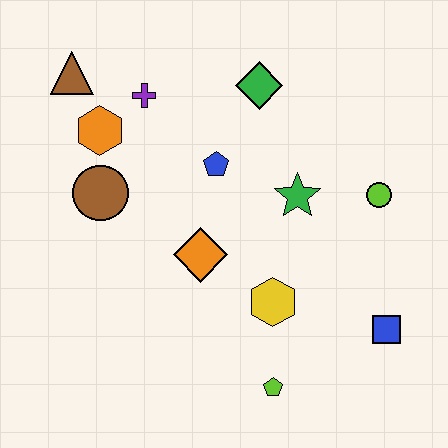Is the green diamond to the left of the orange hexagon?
No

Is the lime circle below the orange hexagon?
Yes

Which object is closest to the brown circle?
The orange hexagon is closest to the brown circle.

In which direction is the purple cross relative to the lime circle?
The purple cross is to the left of the lime circle.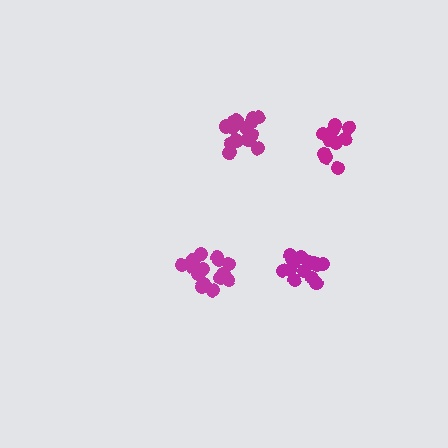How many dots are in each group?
Group 1: 14 dots, Group 2: 16 dots, Group 3: 11 dots, Group 4: 16 dots (57 total).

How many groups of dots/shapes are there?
There are 4 groups.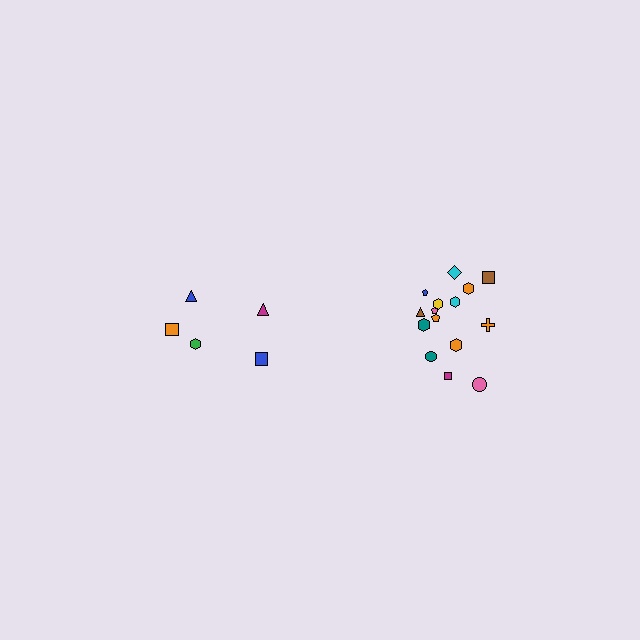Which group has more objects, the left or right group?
The right group.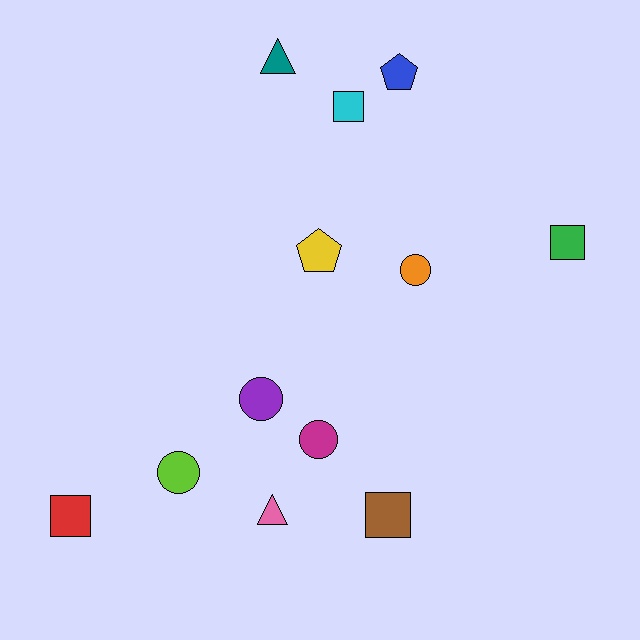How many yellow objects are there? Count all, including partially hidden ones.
There is 1 yellow object.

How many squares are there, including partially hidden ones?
There are 4 squares.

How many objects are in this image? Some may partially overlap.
There are 12 objects.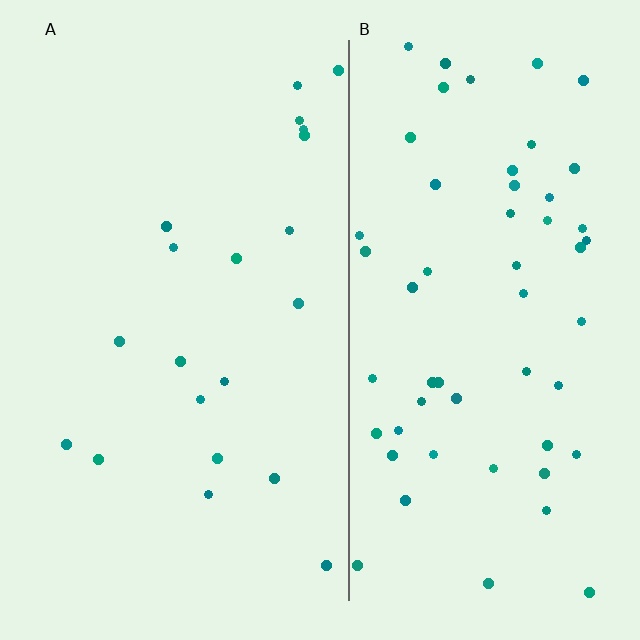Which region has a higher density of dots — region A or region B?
B (the right).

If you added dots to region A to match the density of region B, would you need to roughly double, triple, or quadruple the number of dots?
Approximately triple.